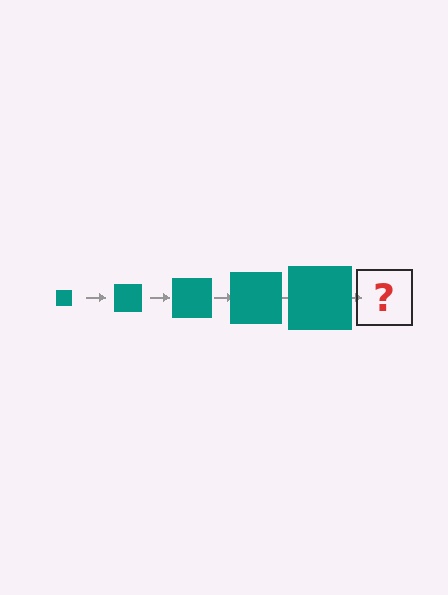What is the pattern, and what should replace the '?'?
The pattern is that the square gets progressively larger each step. The '?' should be a teal square, larger than the previous one.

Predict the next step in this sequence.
The next step is a teal square, larger than the previous one.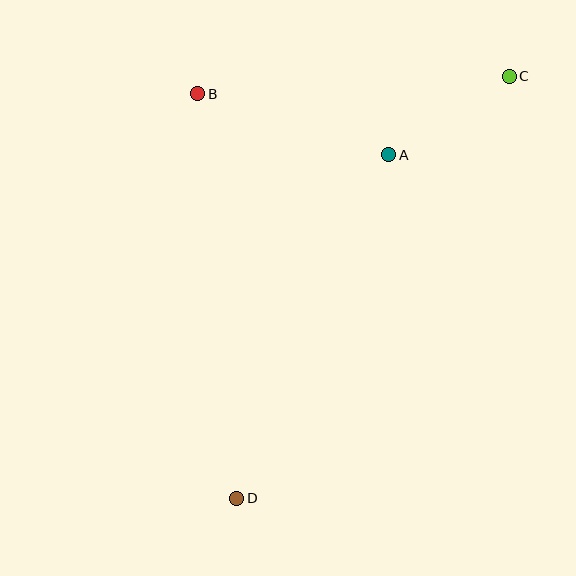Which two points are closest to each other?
Points A and C are closest to each other.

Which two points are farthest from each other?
Points C and D are farthest from each other.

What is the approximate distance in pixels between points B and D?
The distance between B and D is approximately 406 pixels.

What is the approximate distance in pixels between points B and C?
The distance between B and C is approximately 312 pixels.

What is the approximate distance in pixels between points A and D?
The distance between A and D is approximately 376 pixels.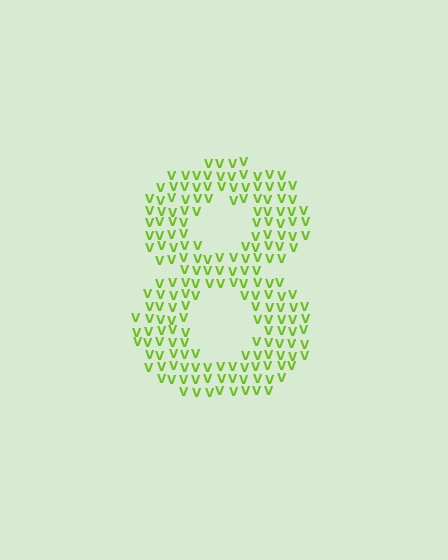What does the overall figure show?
The overall figure shows the digit 8.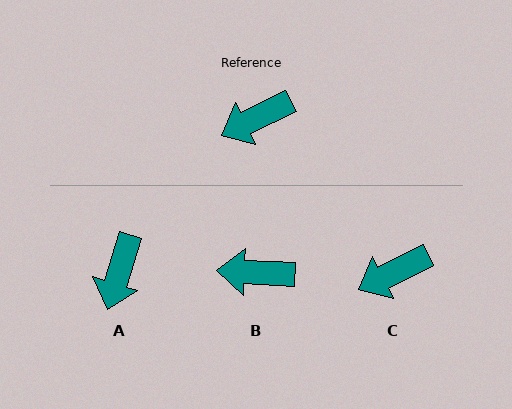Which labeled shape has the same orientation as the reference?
C.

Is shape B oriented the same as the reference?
No, it is off by about 30 degrees.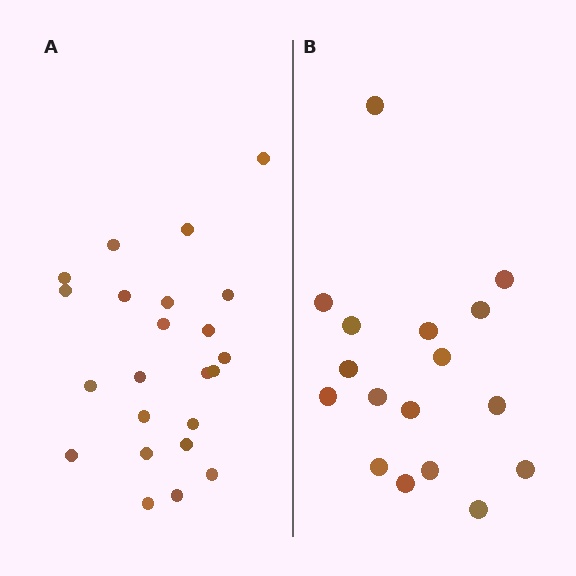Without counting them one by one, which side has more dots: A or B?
Region A (the left region) has more dots.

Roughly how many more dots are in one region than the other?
Region A has about 6 more dots than region B.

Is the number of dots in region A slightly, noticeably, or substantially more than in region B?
Region A has noticeably more, but not dramatically so. The ratio is roughly 1.4 to 1.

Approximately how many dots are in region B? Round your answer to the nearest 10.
About 20 dots. (The exact count is 17, which rounds to 20.)